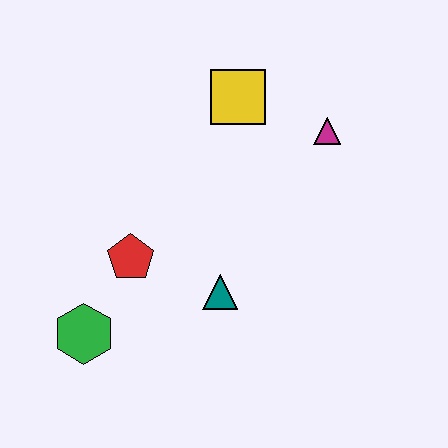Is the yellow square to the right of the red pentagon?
Yes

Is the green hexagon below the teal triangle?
Yes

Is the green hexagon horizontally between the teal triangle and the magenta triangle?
No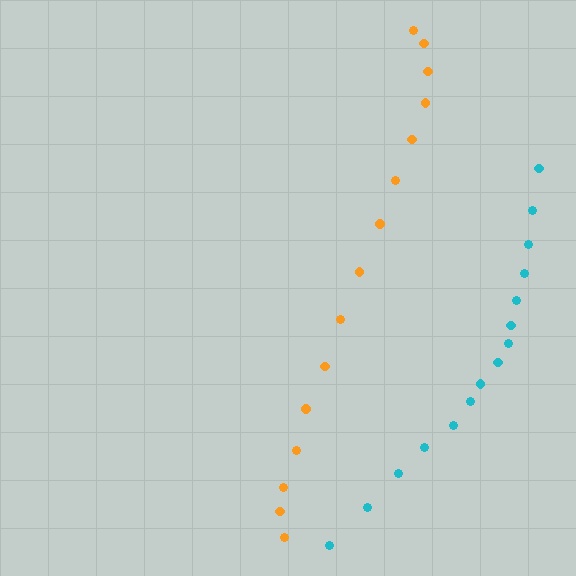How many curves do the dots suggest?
There are 2 distinct paths.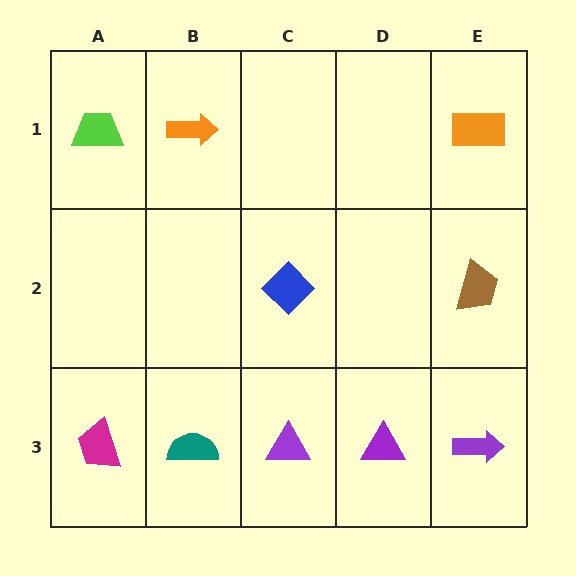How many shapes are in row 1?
3 shapes.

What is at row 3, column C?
A purple triangle.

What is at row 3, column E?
A purple arrow.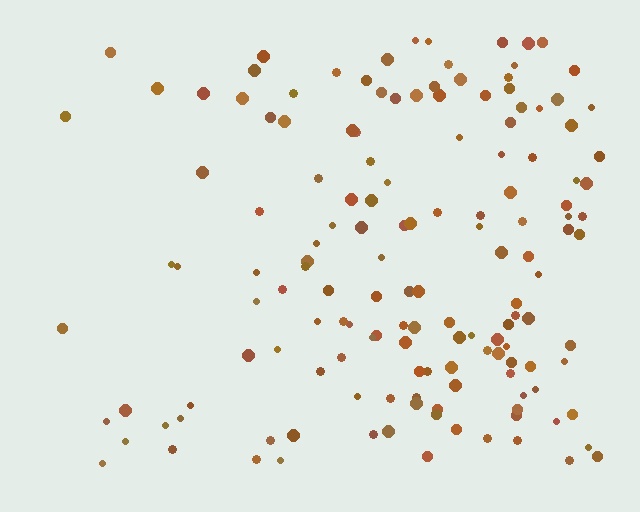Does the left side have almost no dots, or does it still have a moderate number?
Still a moderate number, just noticeably fewer than the right.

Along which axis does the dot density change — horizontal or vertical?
Horizontal.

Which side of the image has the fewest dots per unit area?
The left.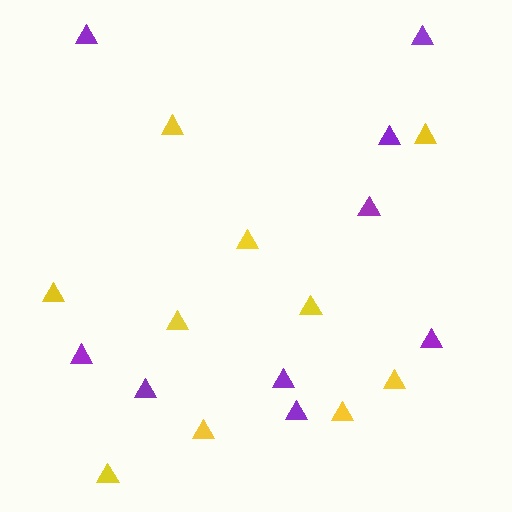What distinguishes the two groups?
There are 2 groups: one group of yellow triangles (10) and one group of purple triangles (9).